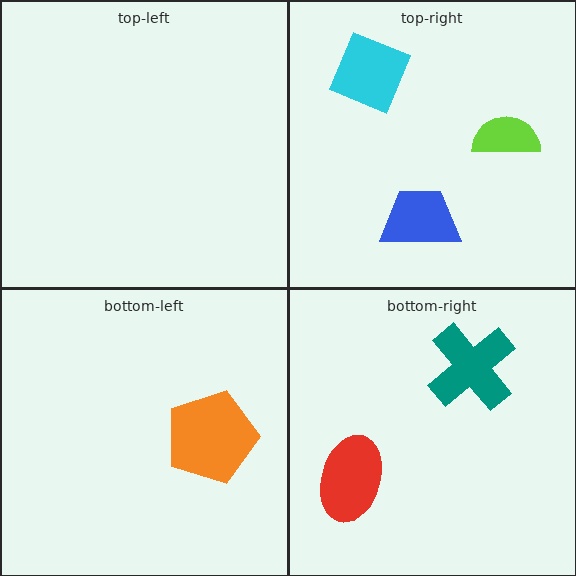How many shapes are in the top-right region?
3.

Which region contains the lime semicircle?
The top-right region.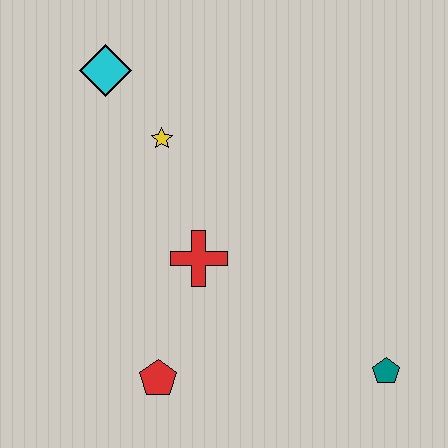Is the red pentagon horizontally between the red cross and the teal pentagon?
No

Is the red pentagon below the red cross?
Yes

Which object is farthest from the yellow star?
The teal pentagon is farthest from the yellow star.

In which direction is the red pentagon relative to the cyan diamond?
The red pentagon is below the cyan diamond.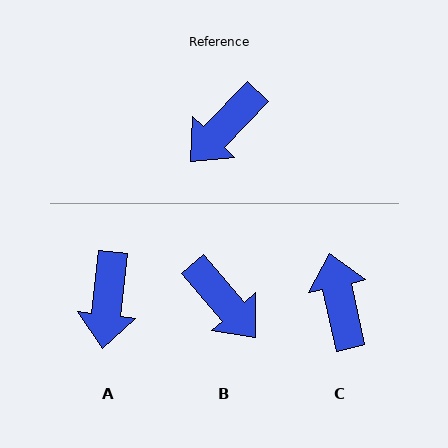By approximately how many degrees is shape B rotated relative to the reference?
Approximately 84 degrees counter-clockwise.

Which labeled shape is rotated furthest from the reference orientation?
C, about 123 degrees away.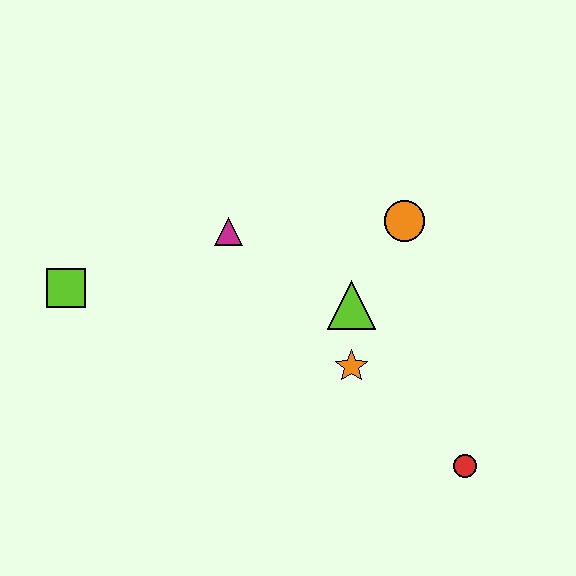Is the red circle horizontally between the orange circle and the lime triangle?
No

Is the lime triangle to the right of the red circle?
No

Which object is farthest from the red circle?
The lime square is farthest from the red circle.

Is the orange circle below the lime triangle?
No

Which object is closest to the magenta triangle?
The lime triangle is closest to the magenta triangle.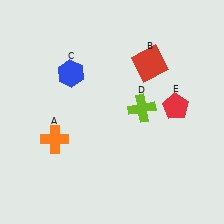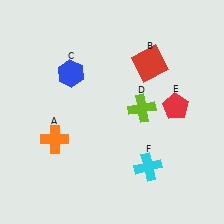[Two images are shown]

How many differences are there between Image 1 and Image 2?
There is 1 difference between the two images.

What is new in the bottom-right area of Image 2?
A cyan cross (F) was added in the bottom-right area of Image 2.